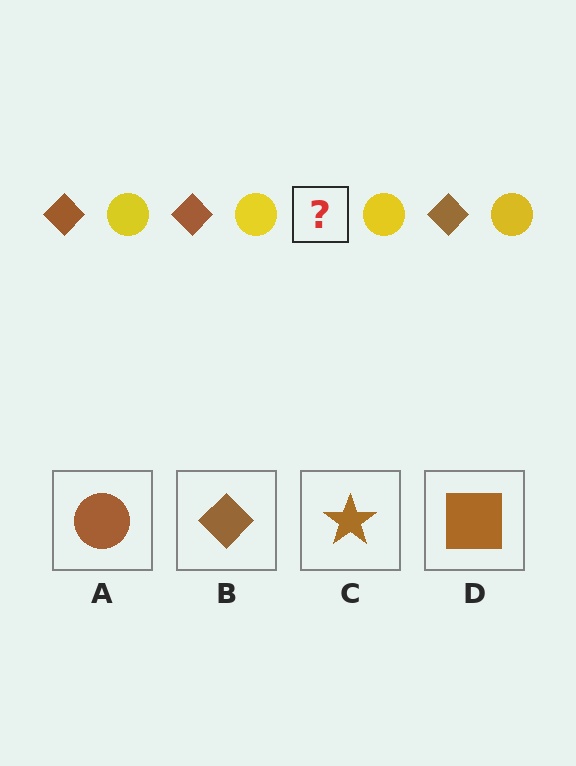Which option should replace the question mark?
Option B.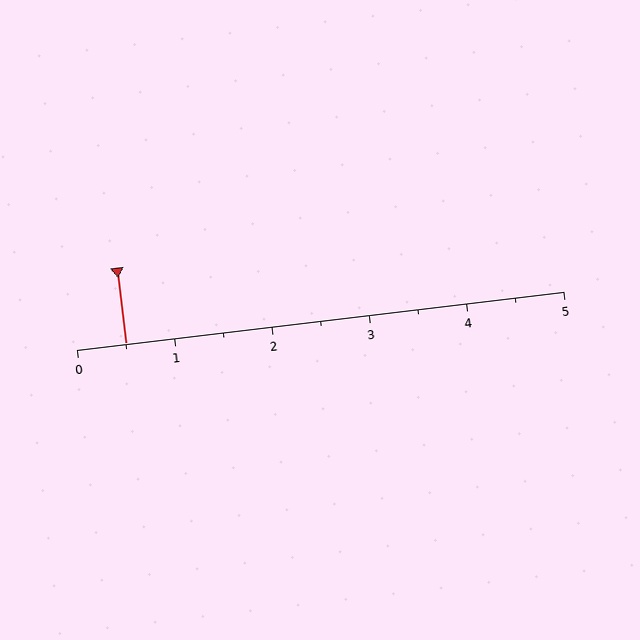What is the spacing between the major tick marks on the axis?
The major ticks are spaced 1 apart.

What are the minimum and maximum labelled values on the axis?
The axis runs from 0 to 5.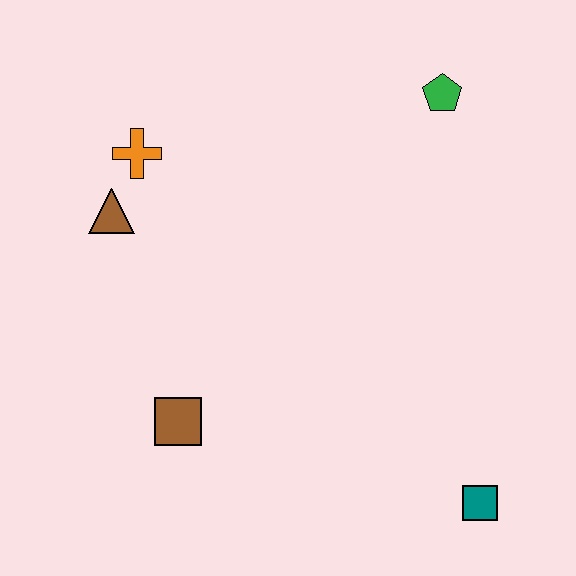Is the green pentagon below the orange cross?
No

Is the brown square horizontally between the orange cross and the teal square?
Yes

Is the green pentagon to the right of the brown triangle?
Yes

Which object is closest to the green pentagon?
The orange cross is closest to the green pentagon.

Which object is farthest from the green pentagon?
The brown square is farthest from the green pentagon.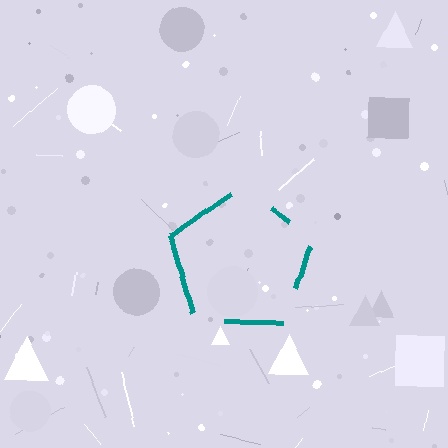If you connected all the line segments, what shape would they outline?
They would outline a pentagon.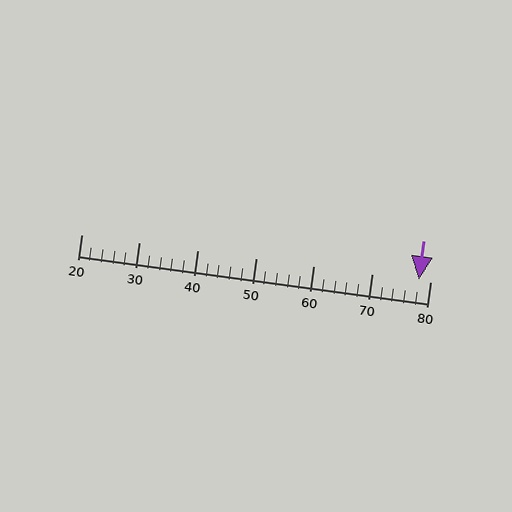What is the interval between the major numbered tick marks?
The major tick marks are spaced 10 units apart.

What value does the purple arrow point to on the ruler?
The purple arrow points to approximately 78.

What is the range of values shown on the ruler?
The ruler shows values from 20 to 80.